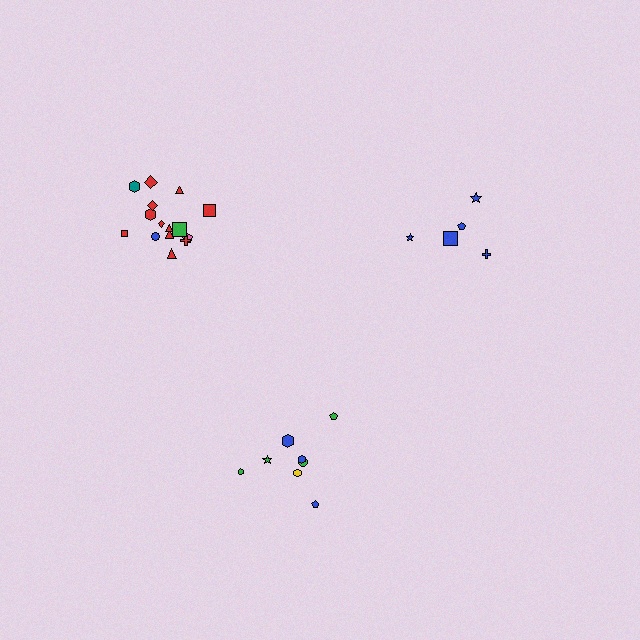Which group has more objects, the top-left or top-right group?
The top-left group.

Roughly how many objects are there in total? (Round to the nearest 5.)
Roughly 30 objects in total.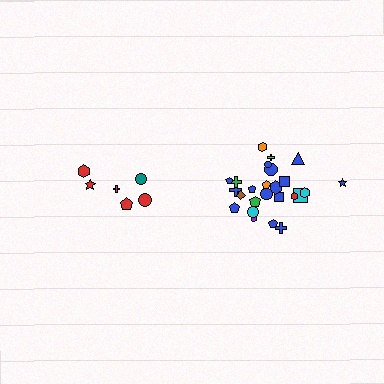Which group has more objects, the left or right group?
The right group.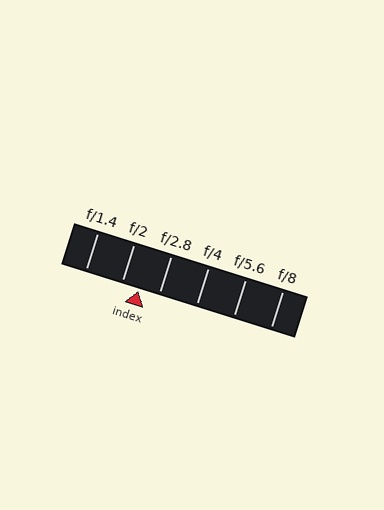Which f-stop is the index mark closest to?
The index mark is closest to f/2.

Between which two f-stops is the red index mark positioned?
The index mark is between f/2 and f/2.8.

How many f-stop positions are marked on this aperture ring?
There are 6 f-stop positions marked.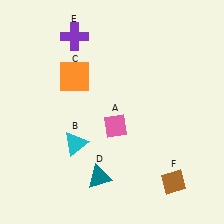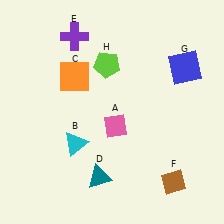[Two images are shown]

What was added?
A blue square (G), a lime pentagon (H) were added in Image 2.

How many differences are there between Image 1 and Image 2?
There are 2 differences between the two images.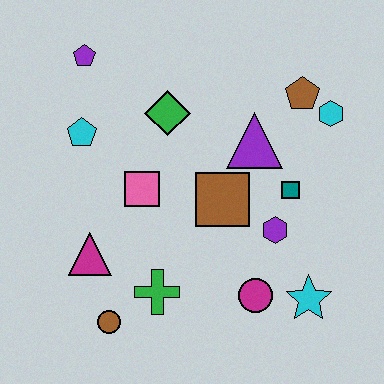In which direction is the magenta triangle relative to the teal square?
The magenta triangle is to the left of the teal square.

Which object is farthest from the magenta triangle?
The cyan hexagon is farthest from the magenta triangle.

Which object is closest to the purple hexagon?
The teal square is closest to the purple hexagon.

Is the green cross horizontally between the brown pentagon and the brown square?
No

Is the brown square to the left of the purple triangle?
Yes